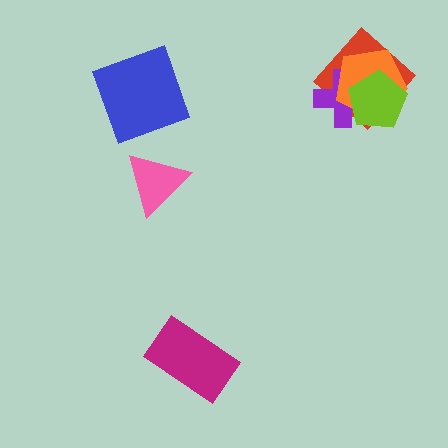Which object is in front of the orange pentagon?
The lime pentagon is in front of the orange pentagon.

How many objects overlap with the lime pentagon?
3 objects overlap with the lime pentagon.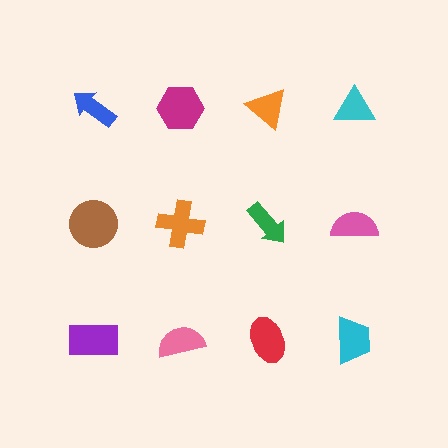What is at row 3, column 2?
A pink semicircle.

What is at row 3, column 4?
A cyan trapezoid.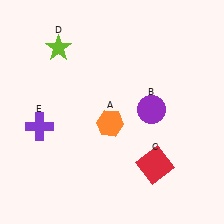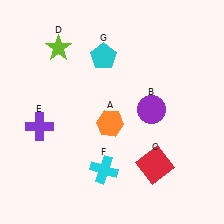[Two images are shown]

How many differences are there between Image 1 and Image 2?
There are 2 differences between the two images.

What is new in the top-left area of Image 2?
A cyan pentagon (G) was added in the top-left area of Image 2.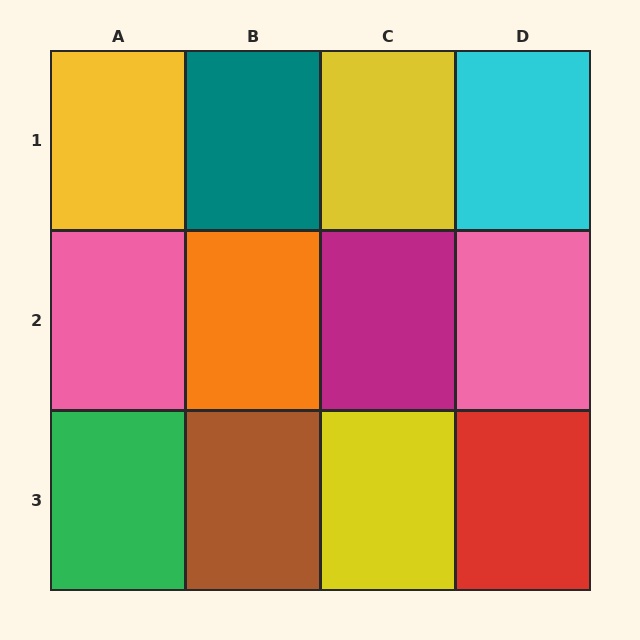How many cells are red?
1 cell is red.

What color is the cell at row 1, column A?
Yellow.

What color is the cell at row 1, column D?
Cyan.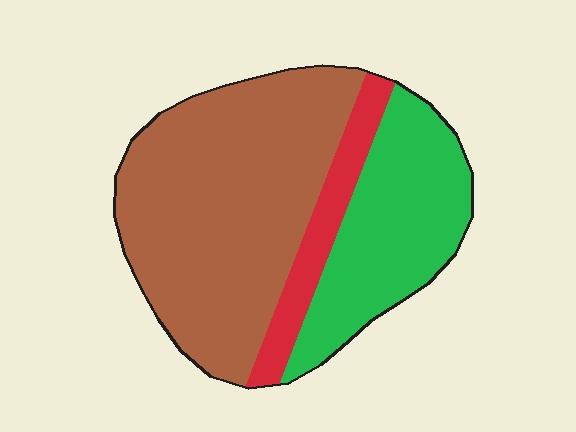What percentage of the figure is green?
Green takes up about one third (1/3) of the figure.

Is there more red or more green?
Green.